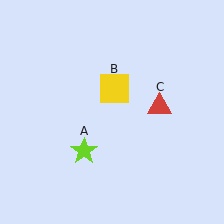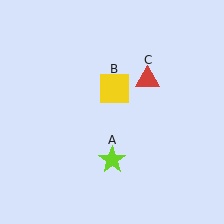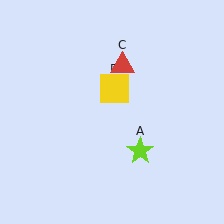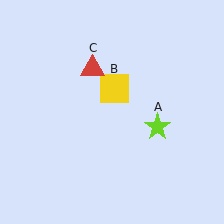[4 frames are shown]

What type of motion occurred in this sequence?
The lime star (object A), red triangle (object C) rotated counterclockwise around the center of the scene.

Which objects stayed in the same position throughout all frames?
Yellow square (object B) remained stationary.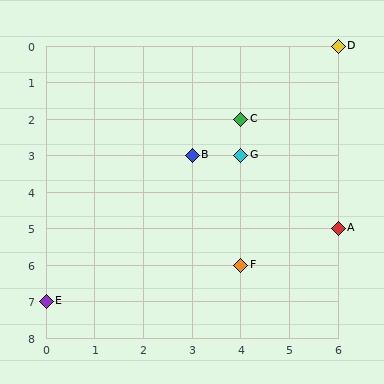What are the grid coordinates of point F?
Point F is at grid coordinates (4, 6).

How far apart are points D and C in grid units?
Points D and C are 2 columns and 2 rows apart (about 2.8 grid units diagonally).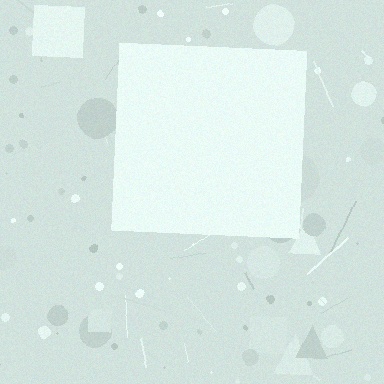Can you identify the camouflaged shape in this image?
The camouflaged shape is a square.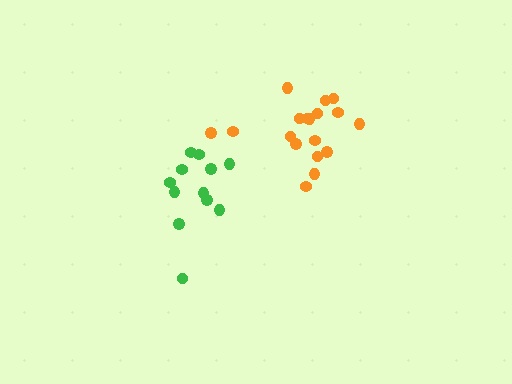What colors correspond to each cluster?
The clusters are colored: green, orange.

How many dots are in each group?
Group 1: 12 dots, Group 2: 18 dots (30 total).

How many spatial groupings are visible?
There are 2 spatial groupings.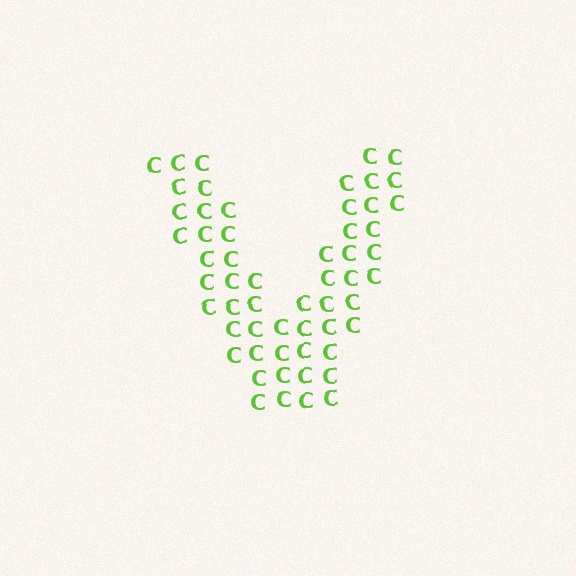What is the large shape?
The large shape is the letter V.